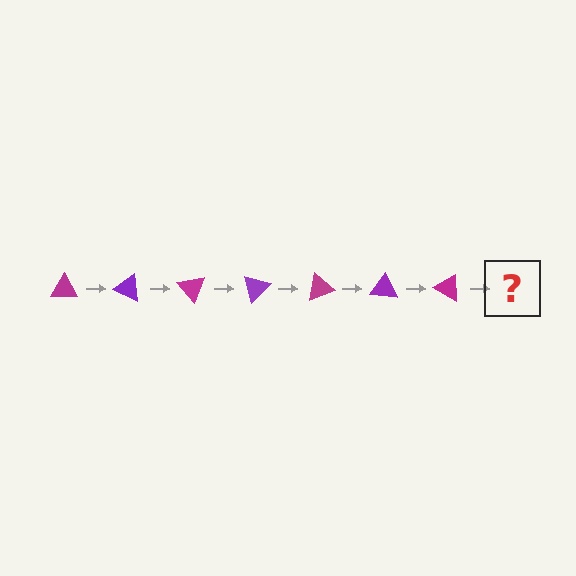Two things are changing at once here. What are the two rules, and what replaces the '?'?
The two rules are that it rotates 25 degrees each step and the color cycles through magenta and purple. The '?' should be a purple triangle, rotated 175 degrees from the start.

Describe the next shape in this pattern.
It should be a purple triangle, rotated 175 degrees from the start.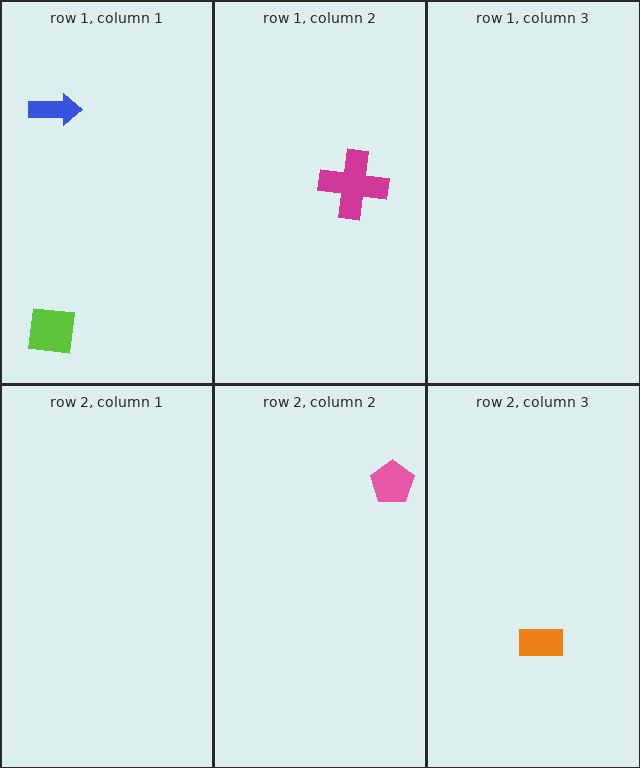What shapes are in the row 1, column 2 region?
The magenta cross.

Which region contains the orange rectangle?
The row 2, column 3 region.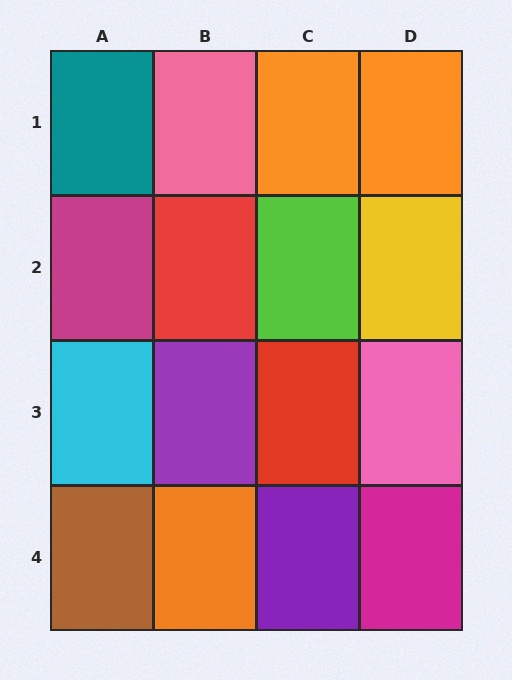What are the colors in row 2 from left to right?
Magenta, red, lime, yellow.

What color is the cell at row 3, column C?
Red.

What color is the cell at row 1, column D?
Orange.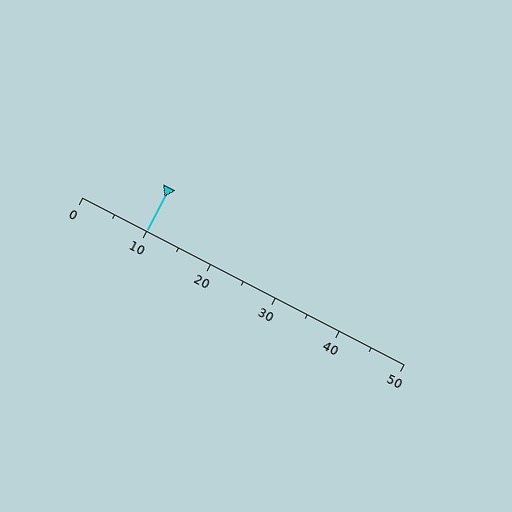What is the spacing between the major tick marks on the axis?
The major ticks are spaced 10 apart.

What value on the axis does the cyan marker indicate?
The marker indicates approximately 10.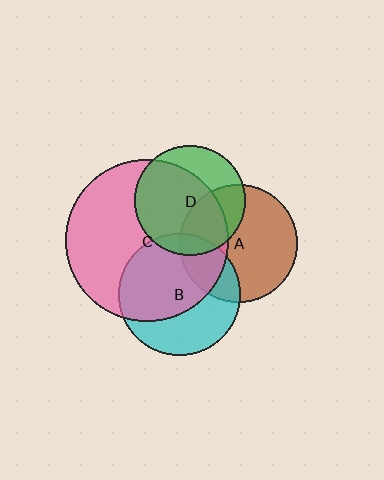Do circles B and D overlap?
Yes.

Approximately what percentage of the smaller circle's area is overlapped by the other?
Approximately 10%.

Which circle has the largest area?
Circle C (pink).